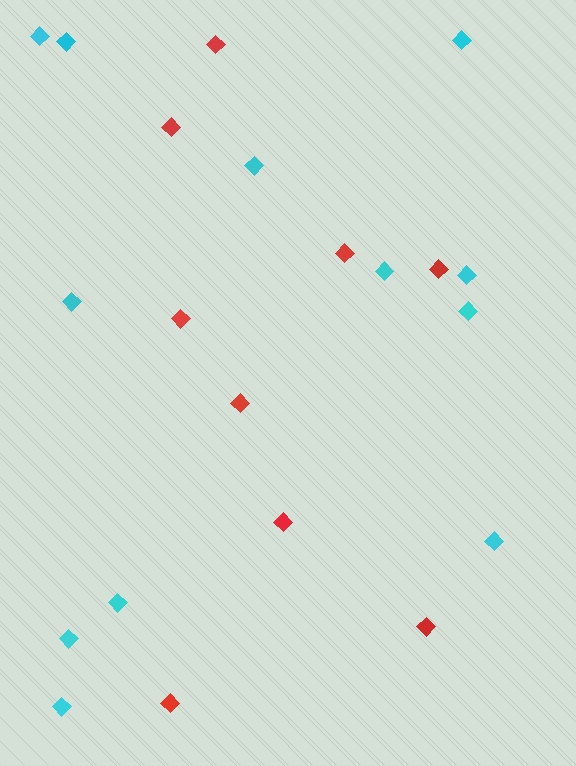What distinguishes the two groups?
There are 2 groups: one group of cyan diamonds (12) and one group of red diamonds (9).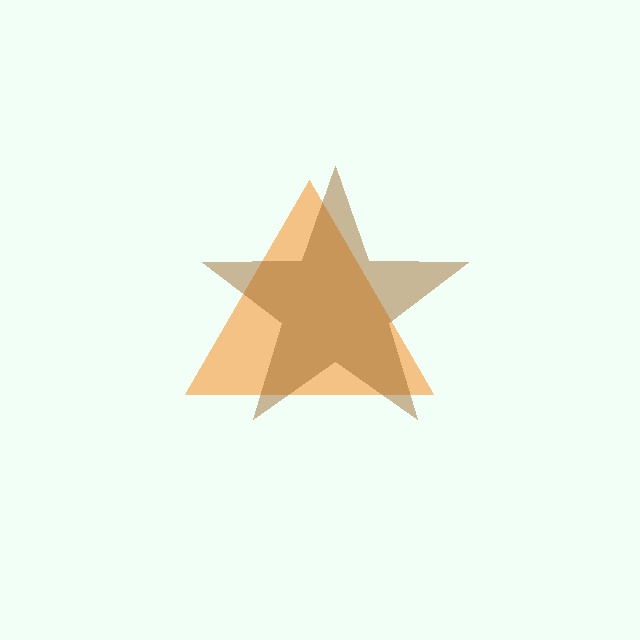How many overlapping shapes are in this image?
There are 2 overlapping shapes in the image.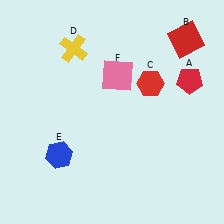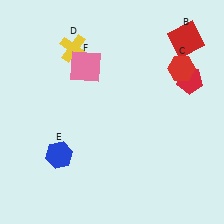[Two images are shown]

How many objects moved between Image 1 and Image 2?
2 objects moved between the two images.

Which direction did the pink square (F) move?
The pink square (F) moved left.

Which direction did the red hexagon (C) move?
The red hexagon (C) moved right.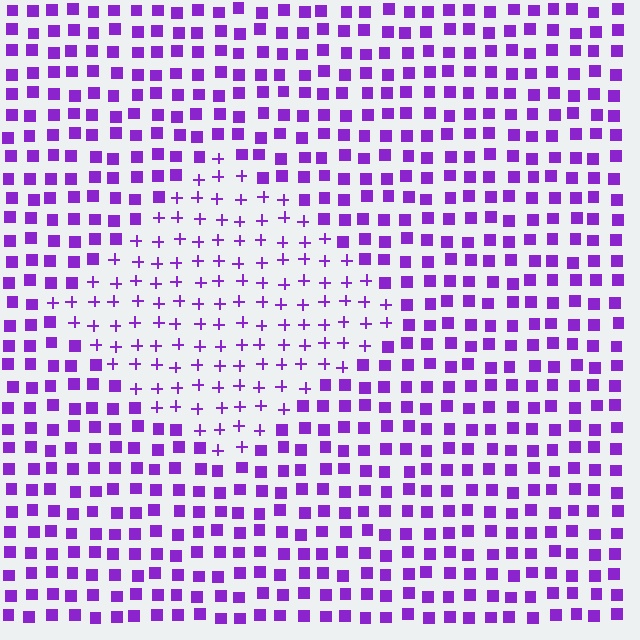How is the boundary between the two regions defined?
The boundary is defined by a change in element shape: plus signs inside vs. squares outside. All elements share the same color and spacing.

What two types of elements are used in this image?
The image uses plus signs inside the diamond region and squares outside it.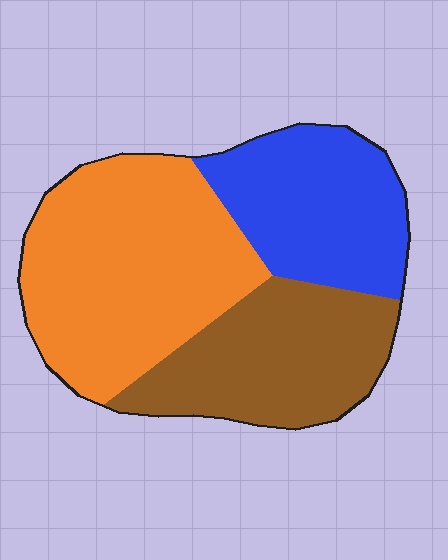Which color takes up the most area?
Orange, at roughly 45%.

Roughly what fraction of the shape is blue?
Blue takes up between a quarter and a half of the shape.